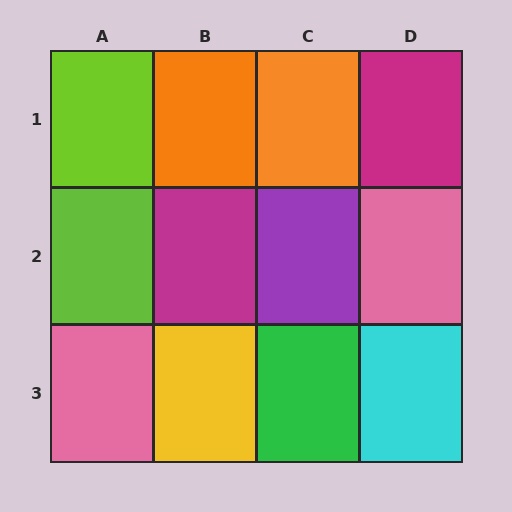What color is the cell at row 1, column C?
Orange.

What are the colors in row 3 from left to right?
Pink, yellow, green, cyan.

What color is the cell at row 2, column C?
Purple.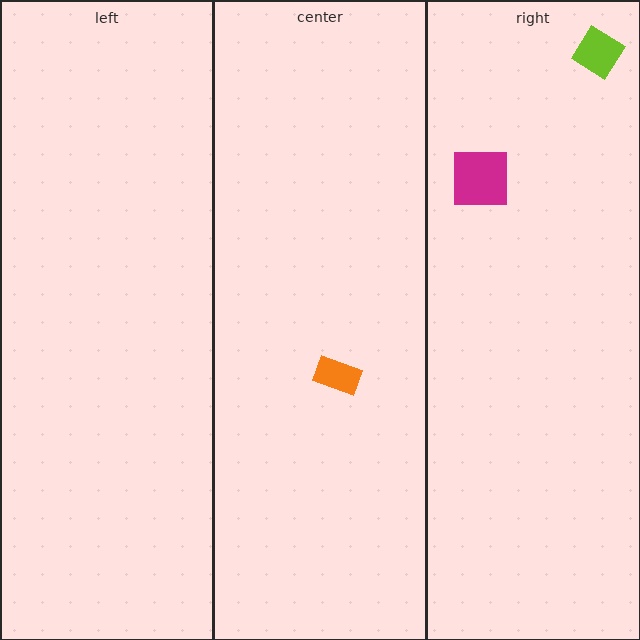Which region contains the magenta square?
The right region.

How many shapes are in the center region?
1.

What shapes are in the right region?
The magenta square, the lime diamond.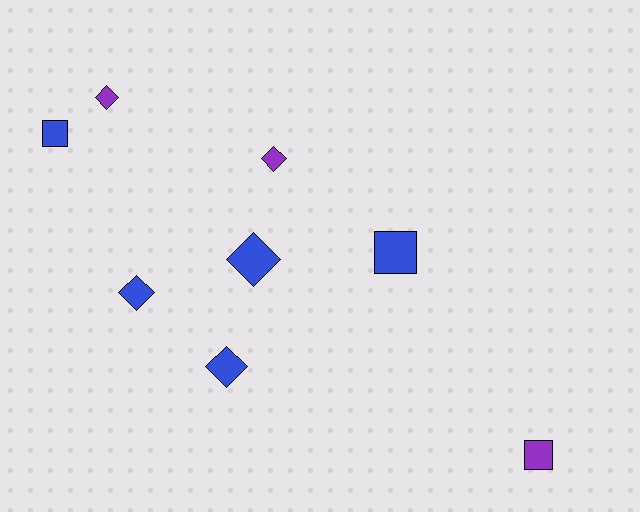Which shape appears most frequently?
Diamond, with 5 objects.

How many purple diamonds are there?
There are 2 purple diamonds.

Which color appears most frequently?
Blue, with 5 objects.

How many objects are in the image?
There are 8 objects.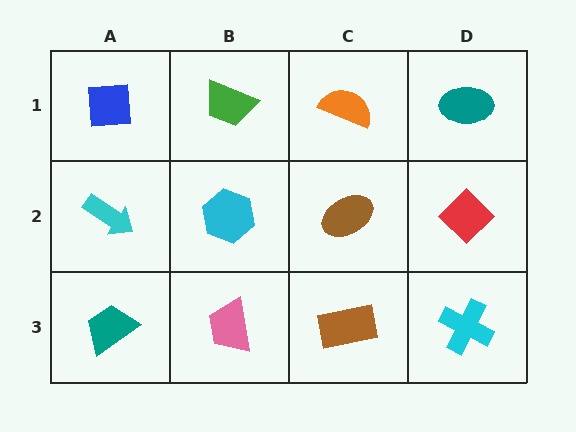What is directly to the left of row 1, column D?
An orange semicircle.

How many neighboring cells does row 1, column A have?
2.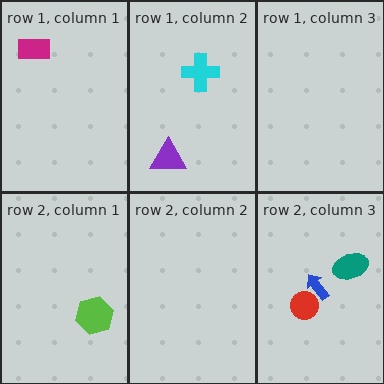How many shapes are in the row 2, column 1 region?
1.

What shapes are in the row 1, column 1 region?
The magenta rectangle.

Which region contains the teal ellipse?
The row 2, column 3 region.